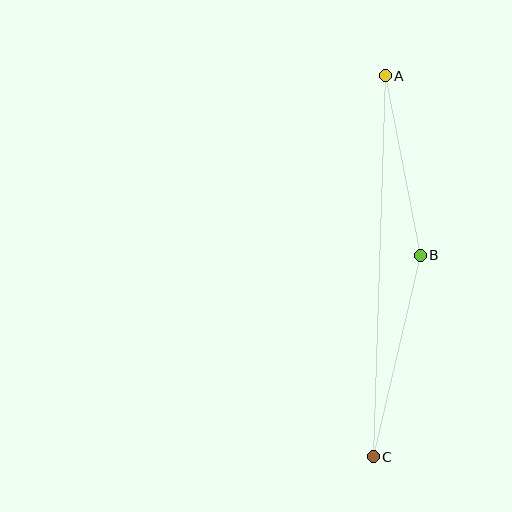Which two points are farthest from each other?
Points A and C are farthest from each other.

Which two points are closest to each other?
Points A and B are closest to each other.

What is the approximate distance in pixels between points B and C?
The distance between B and C is approximately 207 pixels.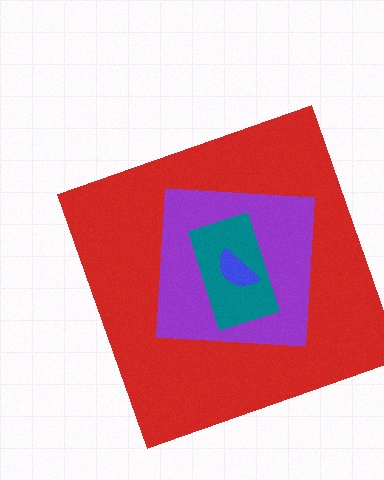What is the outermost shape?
The red square.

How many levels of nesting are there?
4.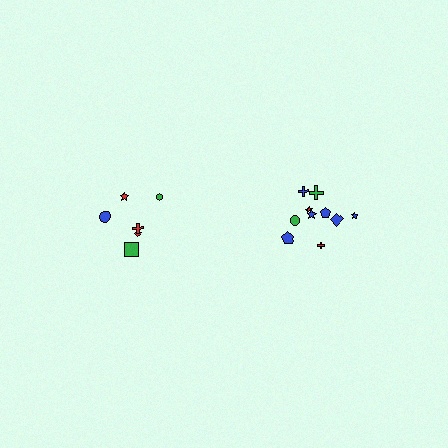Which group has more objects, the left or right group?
The right group.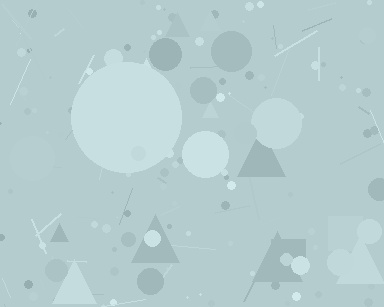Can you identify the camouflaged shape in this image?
The camouflaged shape is a circle.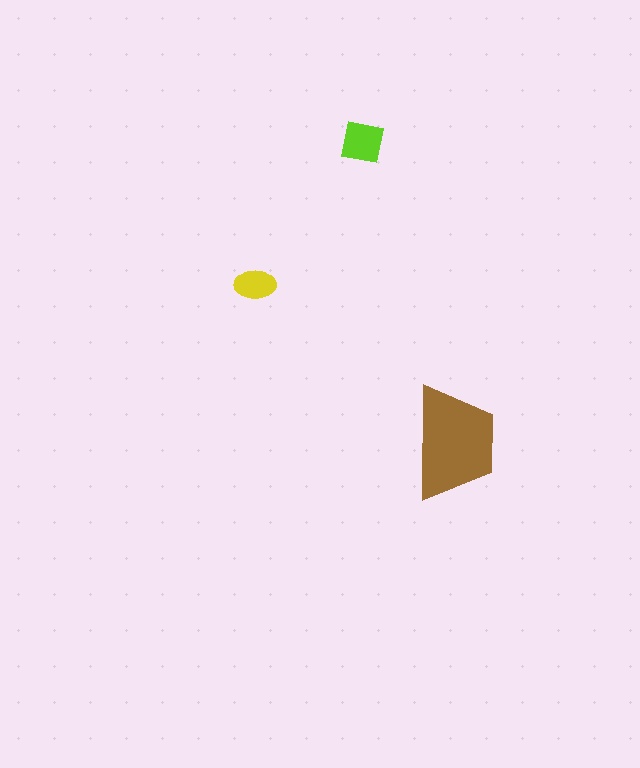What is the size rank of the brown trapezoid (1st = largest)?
1st.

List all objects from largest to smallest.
The brown trapezoid, the lime square, the yellow ellipse.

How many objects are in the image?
There are 3 objects in the image.